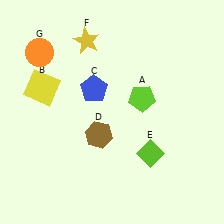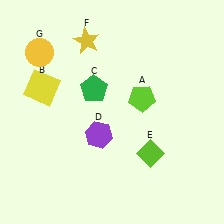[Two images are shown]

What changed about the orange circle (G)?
In Image 1, G is orange. In Image 2, it changed to yellow.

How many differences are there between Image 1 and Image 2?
There are 3 differences between the two images.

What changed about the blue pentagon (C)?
In Image 1, C is blue. In Image 2, it changed to green.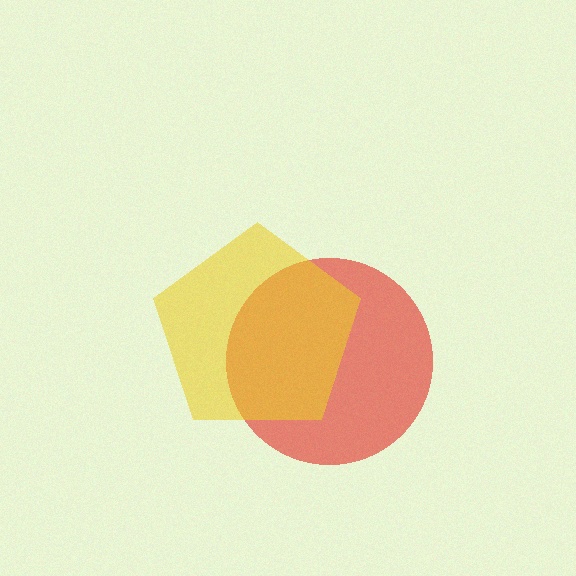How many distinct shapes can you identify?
There are 2 distinct shapes: a red circle, a yellow pentagon.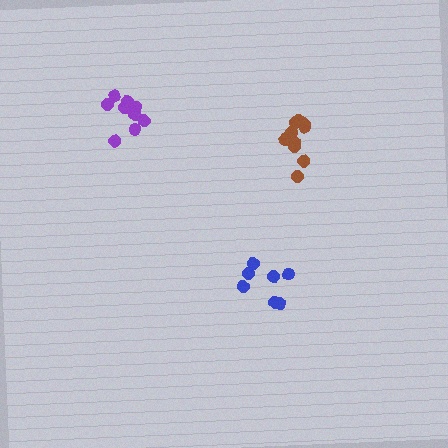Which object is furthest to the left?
The purple cluster is leftmost.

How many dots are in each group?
Group 1: 7 dots, Group 2: 11 dots, Group 3: 11 dots (29 total).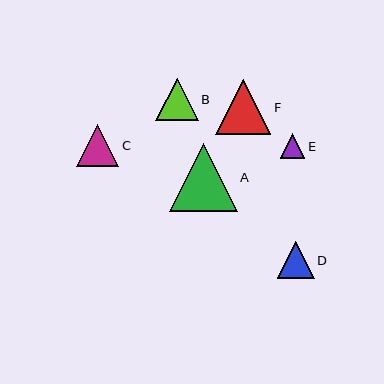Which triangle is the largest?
Triangle A is the largest with a size of approximately 68 pixels.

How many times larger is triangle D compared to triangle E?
Triangle D is approximately 1.5 times the size of triangle E.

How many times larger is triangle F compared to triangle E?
Triangle F is approximately 2.2 times the size of triangle E.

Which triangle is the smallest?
Triangle E is the smallest with a size of approximately 25 pixels.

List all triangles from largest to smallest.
From largest to smallest: A, F, B, C, D, E.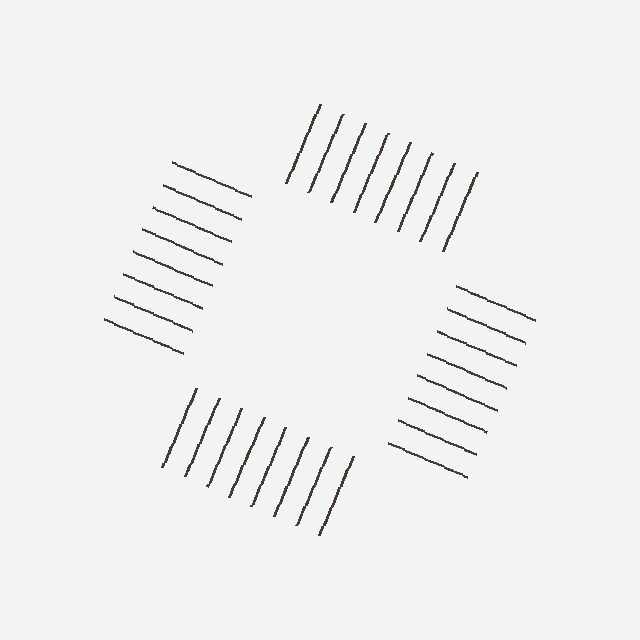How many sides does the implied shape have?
4 sides — the line-ends trace a square.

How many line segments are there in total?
32 — 8 along each of the 4 edges.